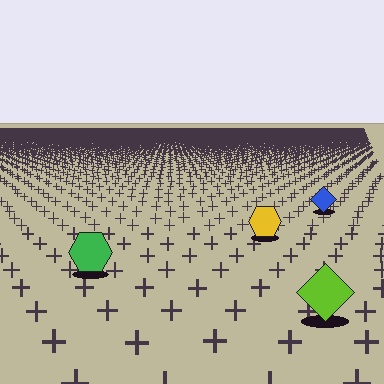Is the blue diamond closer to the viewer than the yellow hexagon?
No. The yellow hexagon is closer — you can tell from the texture gradient: the ground texture is coarser near it.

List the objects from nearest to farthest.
From nearest to farthest: the lime diamond, the green hexagon, the yellow hexagon, the blue diamond.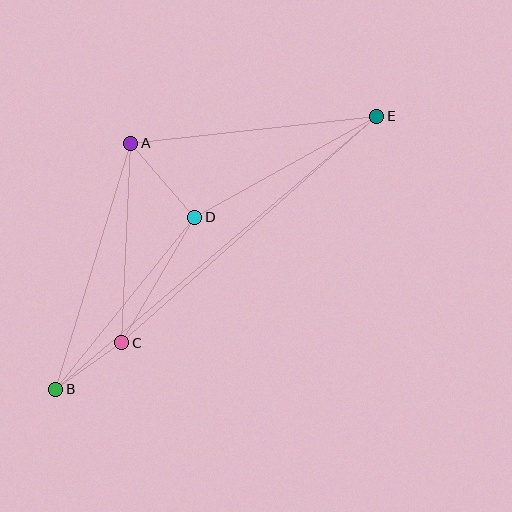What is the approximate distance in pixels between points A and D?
The distance between A and D is approximately 98 pixels.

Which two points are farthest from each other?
Points B and E are farthest from each other.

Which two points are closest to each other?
Points B and C are closest to each other.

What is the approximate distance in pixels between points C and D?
The distance between C and D is approximately 145 pixels.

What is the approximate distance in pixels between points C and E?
The distance between C and E is approximately 341 pixels.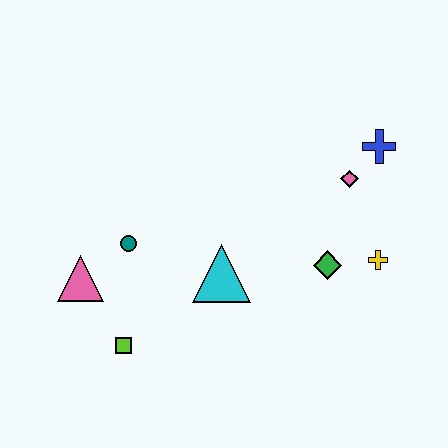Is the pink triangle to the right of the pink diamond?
No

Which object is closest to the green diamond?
The yellow cross is closest to the green diamond.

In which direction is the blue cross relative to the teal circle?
The blue cross is to the right of the teal circle.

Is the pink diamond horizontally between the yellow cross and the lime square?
Yes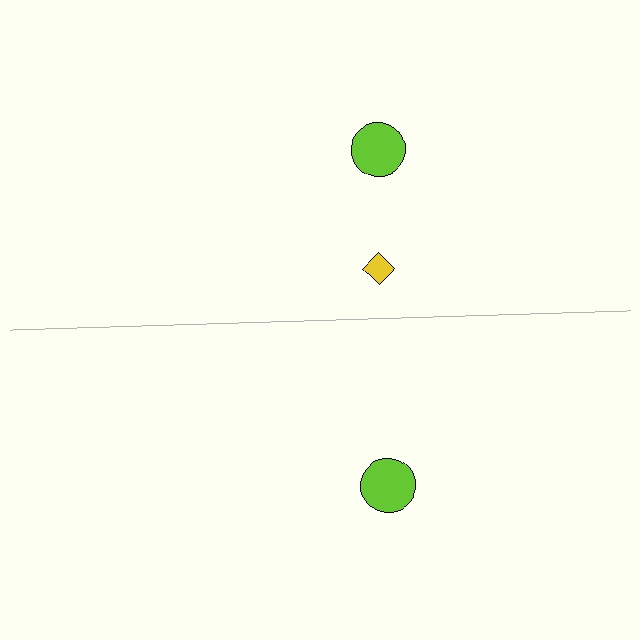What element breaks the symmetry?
A yellow diamond is missing from the bottom side.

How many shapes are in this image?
There are 3 shapes in this image.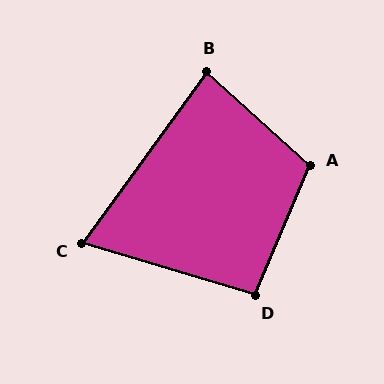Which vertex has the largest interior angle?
A, at approximately 109 degrees.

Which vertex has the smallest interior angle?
C, at approximately 71 degrees.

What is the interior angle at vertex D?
Approximately 96 degrees (obtuse).